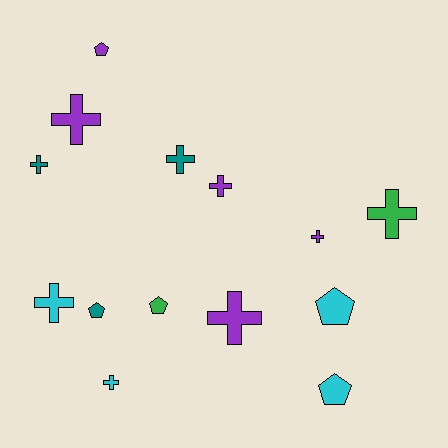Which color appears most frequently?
Purple, with 5 objects.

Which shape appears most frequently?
Cross, with 9 objects.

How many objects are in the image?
There are 14 objects.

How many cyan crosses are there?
There are 2 cyan crosses.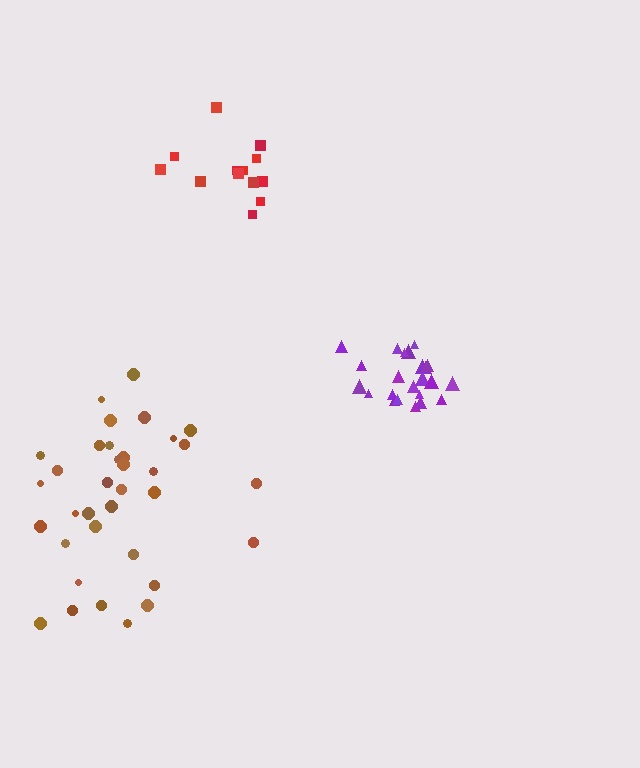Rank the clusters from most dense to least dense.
purple, red, brown.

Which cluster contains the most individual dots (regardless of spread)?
Brown (35).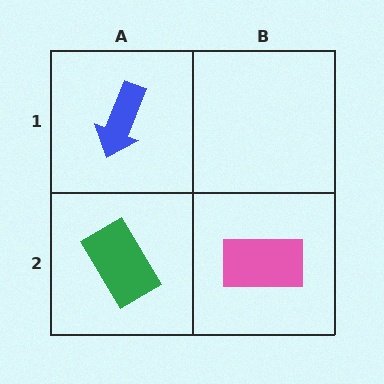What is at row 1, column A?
A blue arrow.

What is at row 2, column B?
A pink rectangle.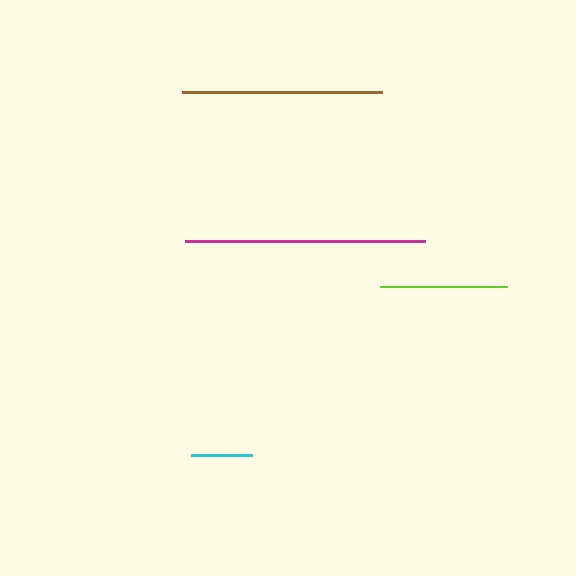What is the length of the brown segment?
The brown segment is approximately 200 pixels long.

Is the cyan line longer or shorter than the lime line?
The lime line is longer than the cyan line.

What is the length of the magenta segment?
The magenta segment is approximately 241 pixels long.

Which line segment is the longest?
The magenta line is the longest at approximately 241 pixels.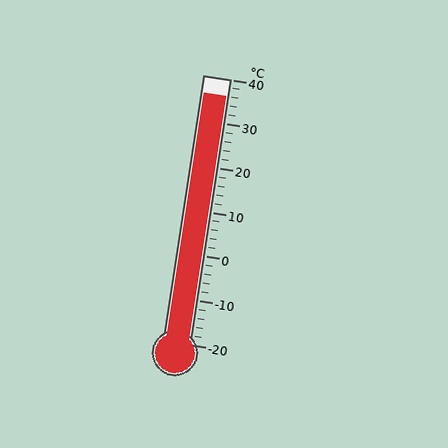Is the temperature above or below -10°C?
The temperature is above -10°C.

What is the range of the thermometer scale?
The thermometer scale ranges from -20°C to 40°C.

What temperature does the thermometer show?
The thermometer shows approximately 36°C.